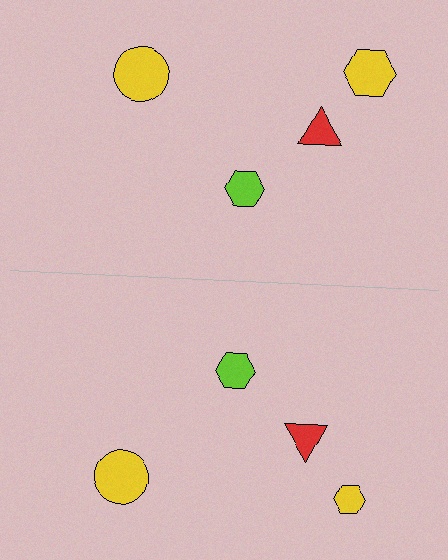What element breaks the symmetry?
The yellow hexagon on the bottom side has a different size than its mirror counterpart.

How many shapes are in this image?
There are 8 shapes in this image.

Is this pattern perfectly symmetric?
No, the pattern is not perfectly symmetric. The yellow hexagon on the bottom side has a different size than its mirror counterpart.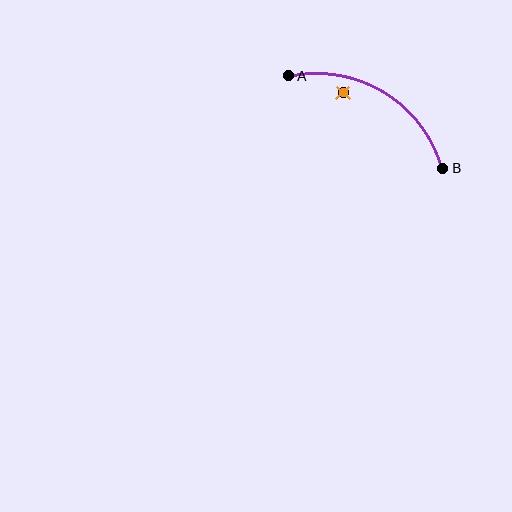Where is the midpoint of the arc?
The arc midpoint is the point on the curve farthest from the straight line joining A and B. It sits above that line.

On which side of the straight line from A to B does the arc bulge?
The arc bulges above the straight line connecting A and B.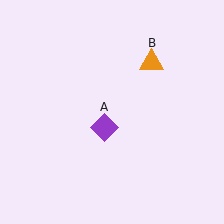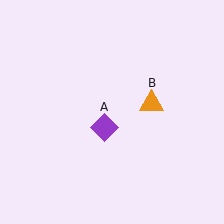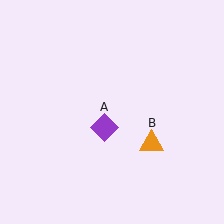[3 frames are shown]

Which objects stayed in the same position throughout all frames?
Purple diamond (object A) remained stationary.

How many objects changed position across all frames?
1 object changed position: orange triangle (object B).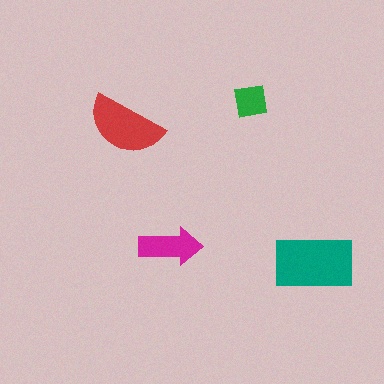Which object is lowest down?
The teal rectangle is bottommost.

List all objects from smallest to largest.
The green square, the magenta arrow, the red semicircle, the teal rectangle.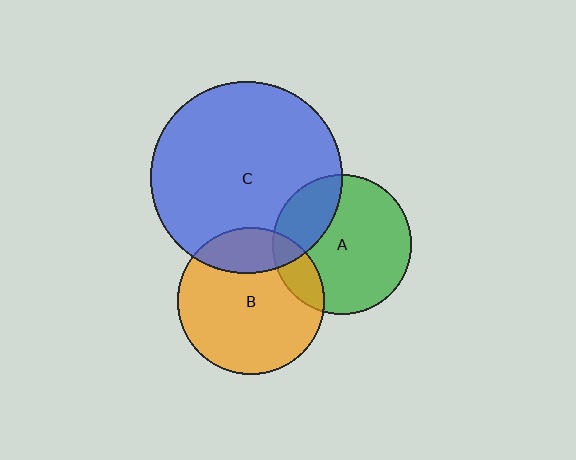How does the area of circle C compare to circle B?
Approximately 1.7 times.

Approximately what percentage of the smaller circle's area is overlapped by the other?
Approximately 25%.